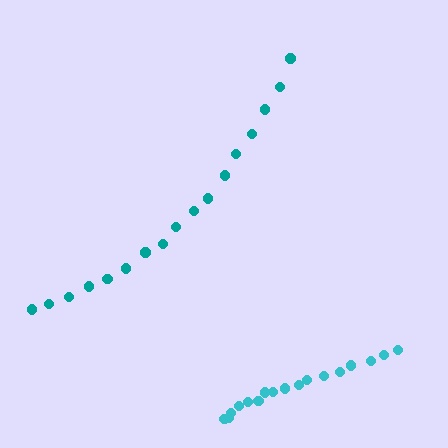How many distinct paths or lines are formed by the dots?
There are 2 distinct paths.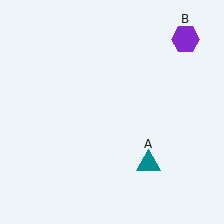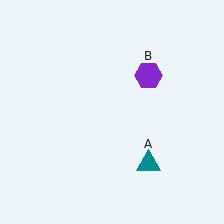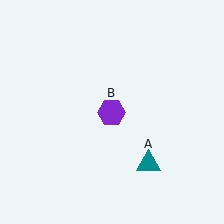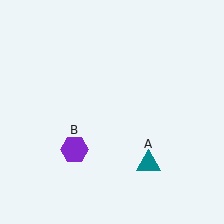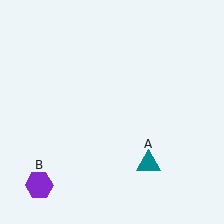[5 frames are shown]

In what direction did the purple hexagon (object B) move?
The purple hexagon (object B) moved down and to the left.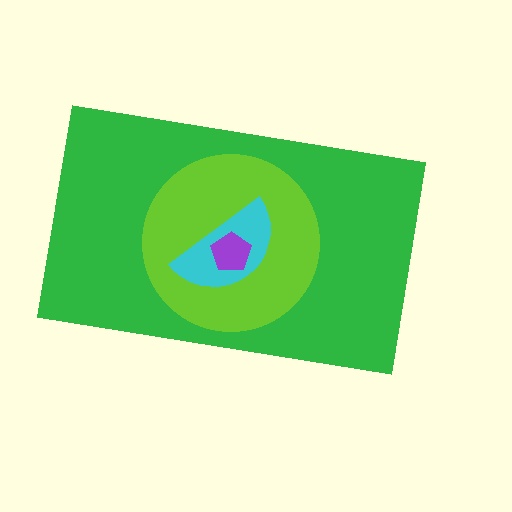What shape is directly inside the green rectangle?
The lime circle.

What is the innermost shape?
The purple pentagon.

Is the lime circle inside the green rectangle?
Yes.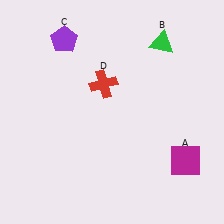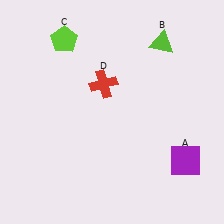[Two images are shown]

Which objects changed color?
A changed from magenta to purple. B changed from green to lime. C changed from purple to lime.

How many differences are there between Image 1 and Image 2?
There are 3 differences between the two images.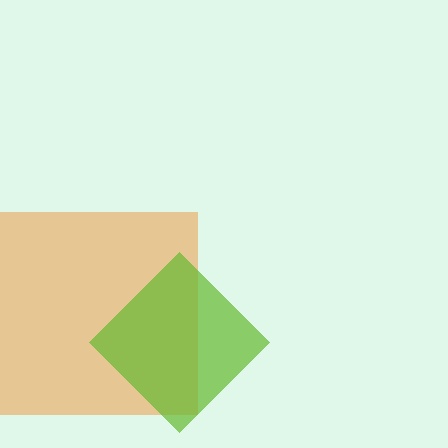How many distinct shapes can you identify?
There are 2 distinct shapes: an orange square, a lime diamond.